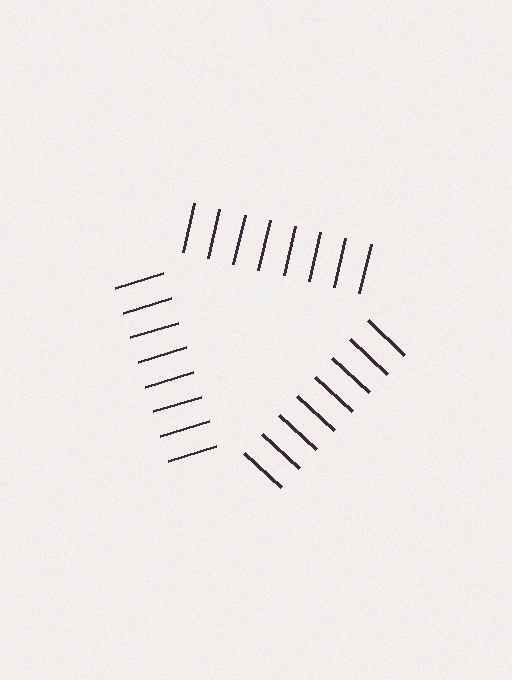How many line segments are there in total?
24 — 8 along each of the 3 edges.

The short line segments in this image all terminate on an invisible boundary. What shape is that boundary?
An illusory triangle — the line segments terminate on its edges but no continuous stroke is drawn.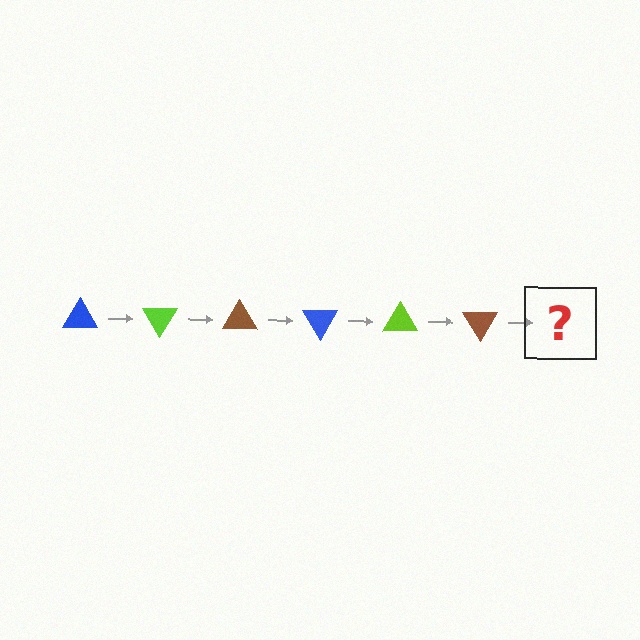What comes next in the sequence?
The next element should be a blue triangle, rotated 360 degrees from the start.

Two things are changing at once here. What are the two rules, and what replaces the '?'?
The two rules are that it rotates 60 degrees each step and the color cycles through blue, lime, and brown. The '?' should be a blue triangle, rotated 360 degrees from the start.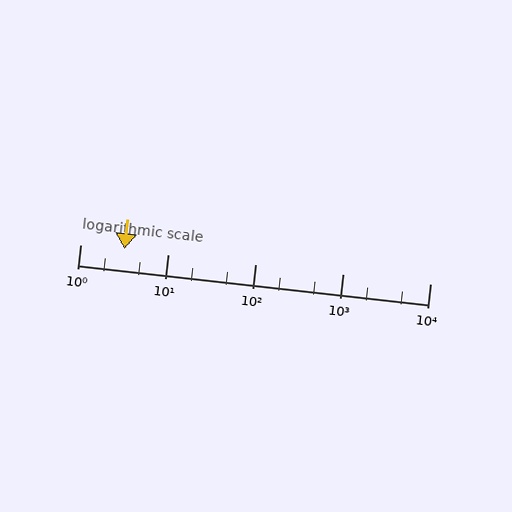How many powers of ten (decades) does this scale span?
The scale spans 4 decades, from 1 to 10000.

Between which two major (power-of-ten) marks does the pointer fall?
The pointer is between 1 and 10.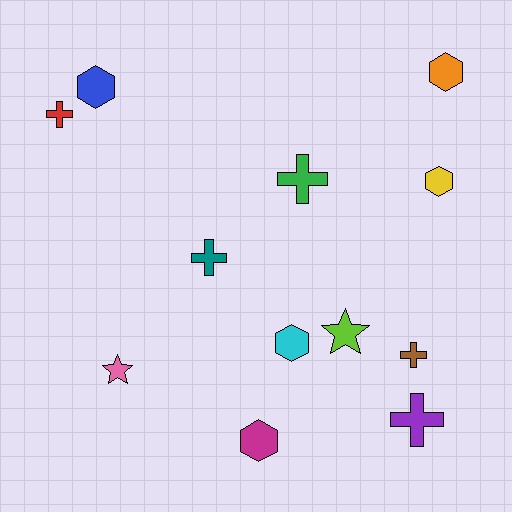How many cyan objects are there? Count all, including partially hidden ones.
There is 1 cyan object.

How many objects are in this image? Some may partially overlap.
There are 12 objects.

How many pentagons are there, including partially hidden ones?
There are no pentagons.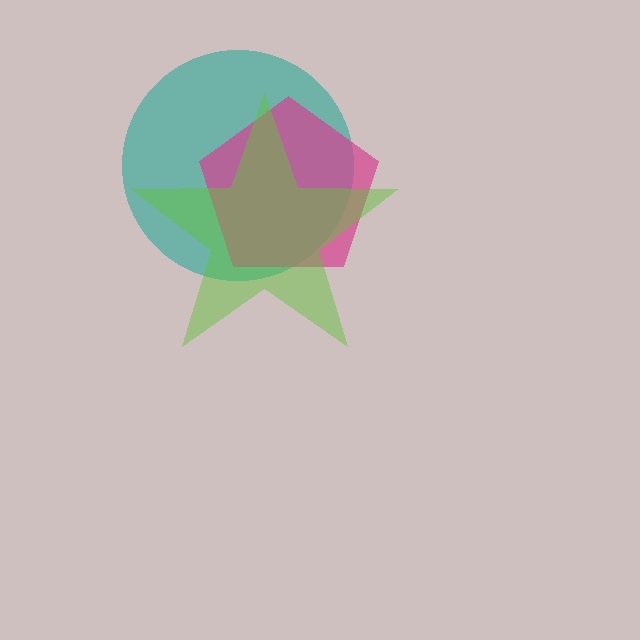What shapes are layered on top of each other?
The layered shapes are: a teal circle, a magenta pentagon, a lime star.